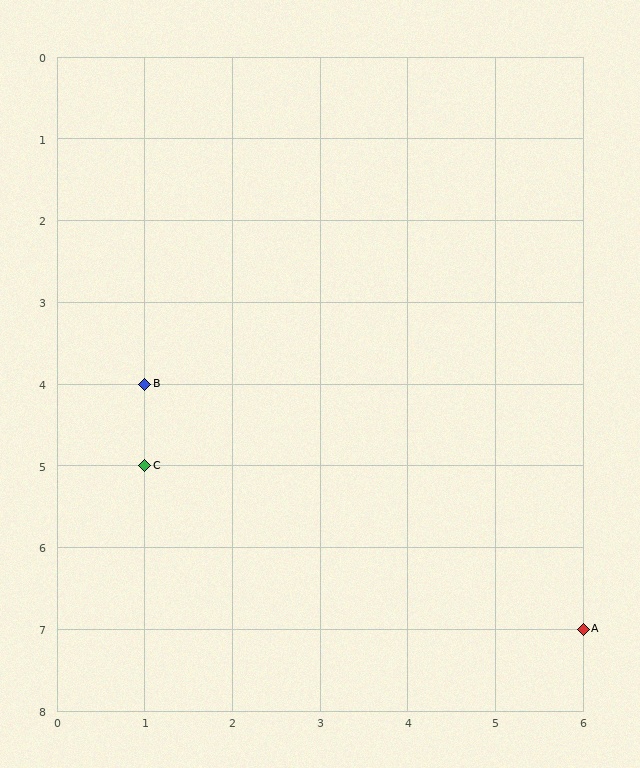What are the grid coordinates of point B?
Point B is at grid coordinates (1, 4).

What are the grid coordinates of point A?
Point A is at grid coordinates (6, 7).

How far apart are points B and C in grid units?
Points B and C are 1 row apart.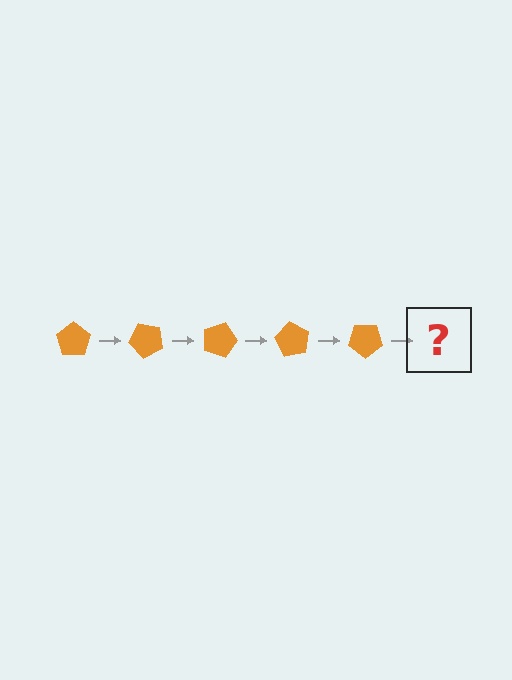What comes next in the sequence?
The next element should be an orange pentagon rotated 225 degrees.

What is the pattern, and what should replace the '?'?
The pattern is that the pentagon rotates 45 degrees each step. The '?' should be an orange pentagon rotated 225 degrees.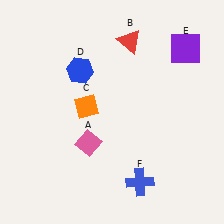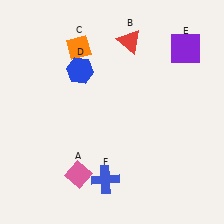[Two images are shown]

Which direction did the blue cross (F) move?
The blue cross (F) moved left.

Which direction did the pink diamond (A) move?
The pink diamond (A) moved down.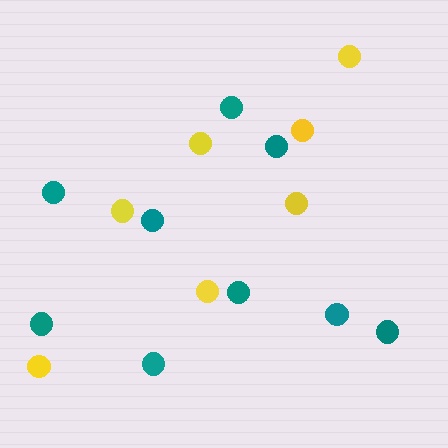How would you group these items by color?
There are 2 groups: one group of teal circles (9) and one group of yellow circles (7).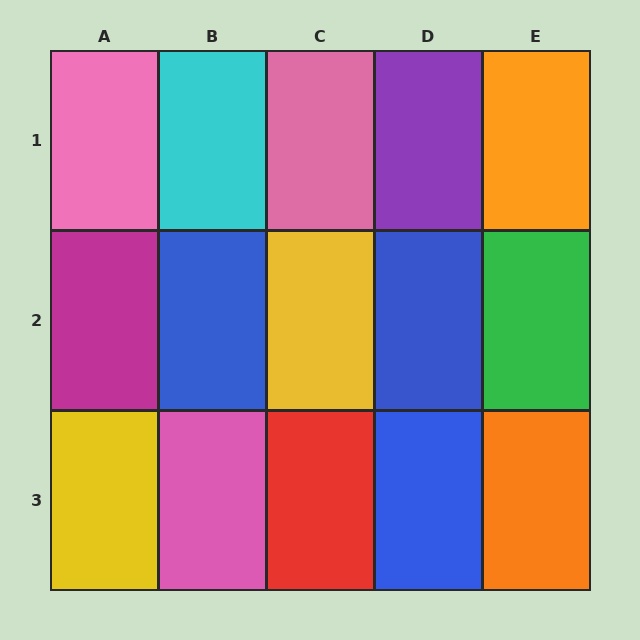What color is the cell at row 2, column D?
Blue.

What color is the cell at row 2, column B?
Blue.